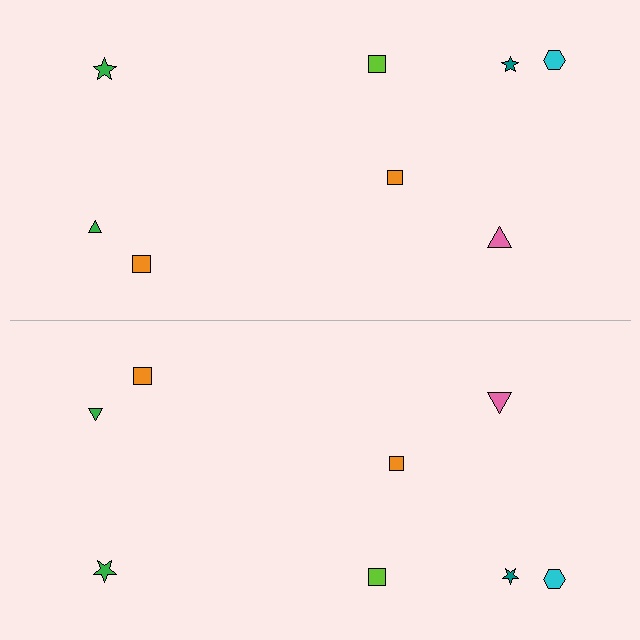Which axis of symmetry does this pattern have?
The pattern has a horizontal axis of symmetry running through the center of the image.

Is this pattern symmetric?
Yes, this pattern has bilateral (reflection) symmetry.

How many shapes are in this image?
There are 16 shapes in this image.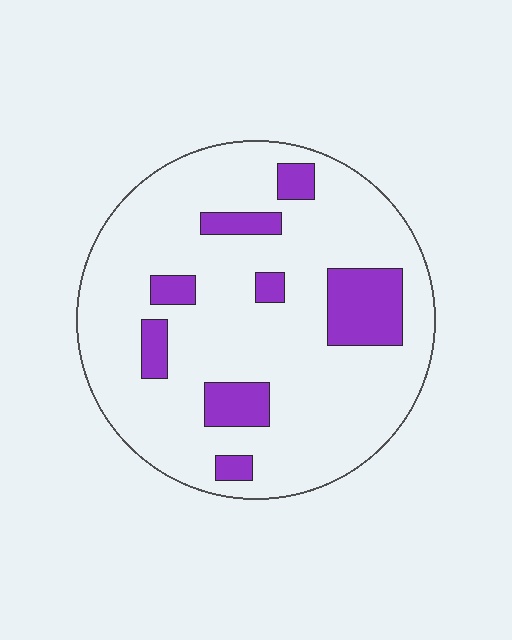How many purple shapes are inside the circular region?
8.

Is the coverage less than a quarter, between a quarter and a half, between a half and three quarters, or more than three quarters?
Less than a quarter.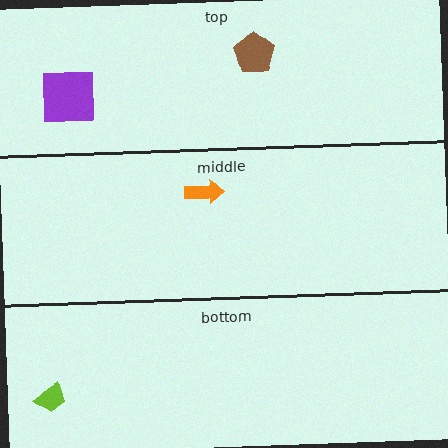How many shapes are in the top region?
2.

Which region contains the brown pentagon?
The top region.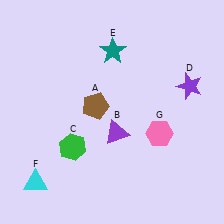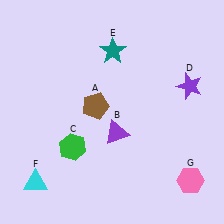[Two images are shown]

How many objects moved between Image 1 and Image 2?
1 object moved between the two images.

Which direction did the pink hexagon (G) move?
The pink hexagon (G) moved down.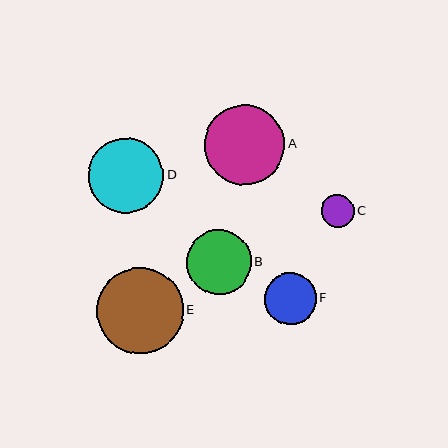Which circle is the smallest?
Circle C is the smallest with a size of approximately 33 pixels.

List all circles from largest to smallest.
From largest to smallest: E, A, D, B, F, C.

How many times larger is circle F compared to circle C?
Circle F is approximately 1.6 times the size of circle C.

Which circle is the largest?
Circle E is the largest with a size of approximately 87 pixels.